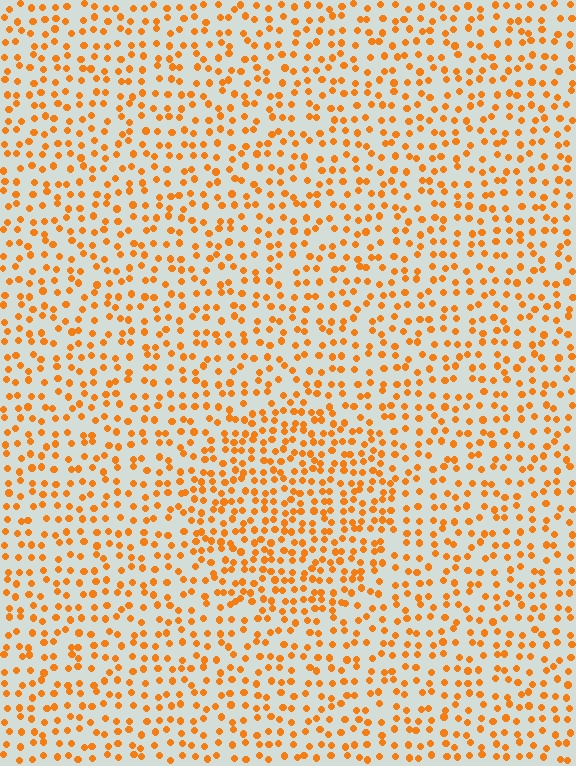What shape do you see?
I see a circle.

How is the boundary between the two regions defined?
The boundary is defined by a change in element density (approximately 1.6x ratio). All elements are the same color, size, and shape.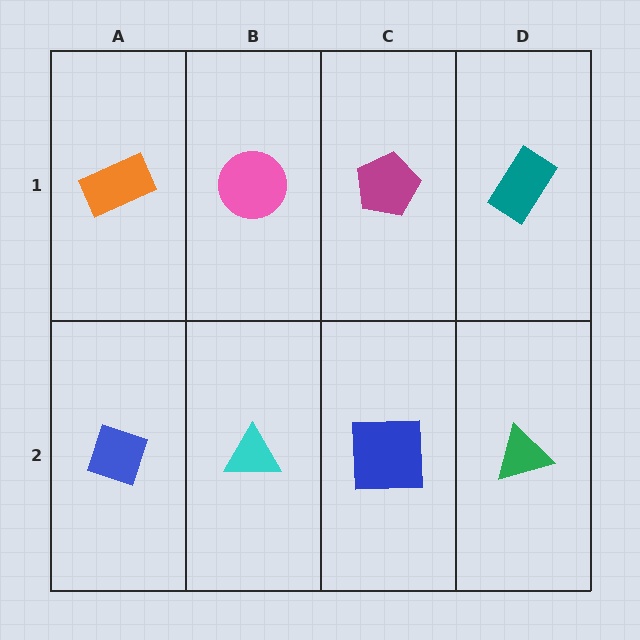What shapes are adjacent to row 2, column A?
An orange rectangle (row 1, column A), a cyan triangle (row 2, column B).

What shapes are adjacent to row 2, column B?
A pink circle (row 1, column B), a blue diamond (row 2, column A), a blue square (row 2, column C).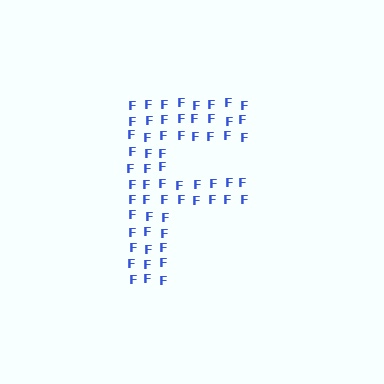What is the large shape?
The large shape is the letter F.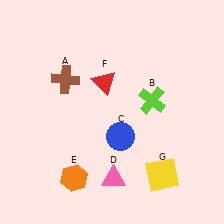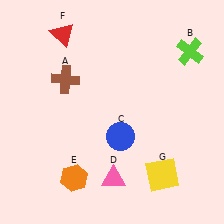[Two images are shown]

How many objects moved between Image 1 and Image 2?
2 objects moved between the two images.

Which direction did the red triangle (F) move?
The red triangle (F) moved up.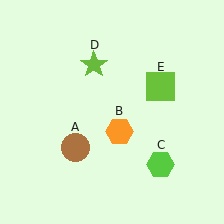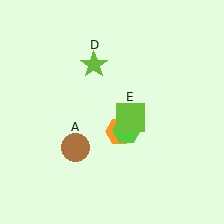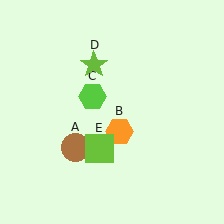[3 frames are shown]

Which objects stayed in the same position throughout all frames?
Brown circle (object A) and orange hexagon (object B) and lime star (object D) remained stationary.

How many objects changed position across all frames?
2 objects changed position: lime hexagon (object C), lime square (object E).